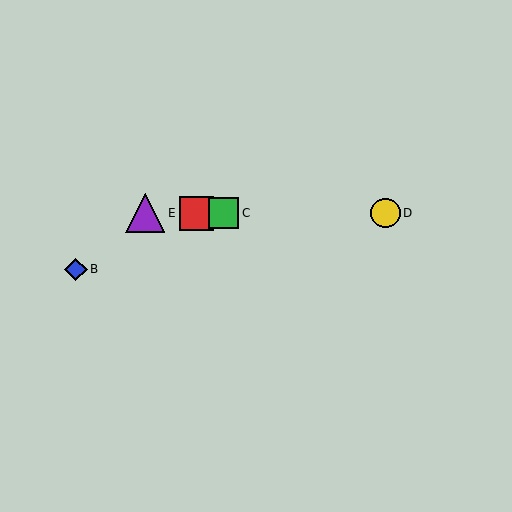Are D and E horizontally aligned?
Yes, both are at y≈213.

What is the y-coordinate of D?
Object D is at y≈213.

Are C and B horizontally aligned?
No, C is at y≈213 and B is at y≈269.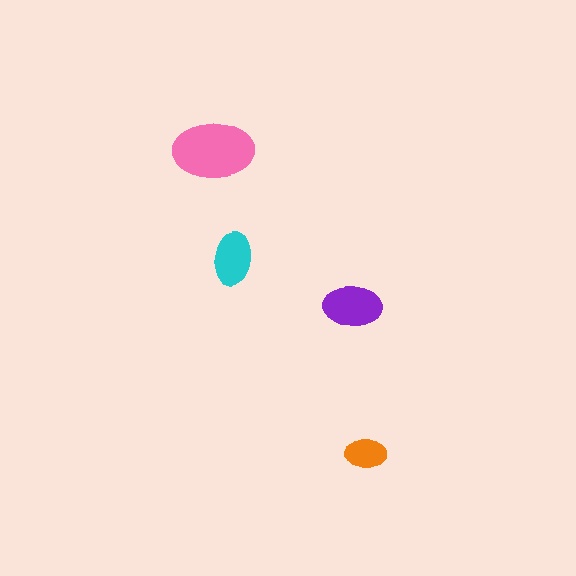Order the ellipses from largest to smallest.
the pink one, the purple one, the cyan one, the orange one.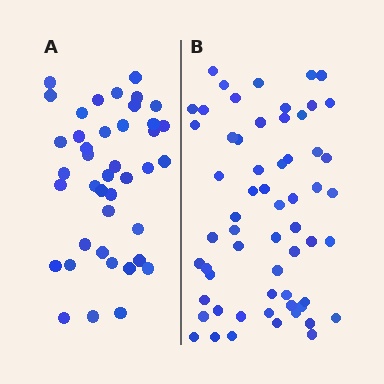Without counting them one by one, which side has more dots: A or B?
Region B (the right region) has more dots.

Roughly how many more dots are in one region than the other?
Region B has approximately 20 more dots than region A.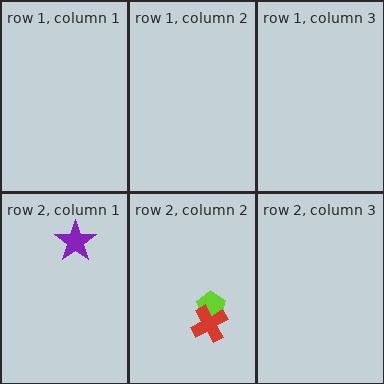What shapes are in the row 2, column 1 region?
The purple star.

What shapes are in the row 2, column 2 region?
The lime pentagon, the red cross.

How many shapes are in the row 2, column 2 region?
2.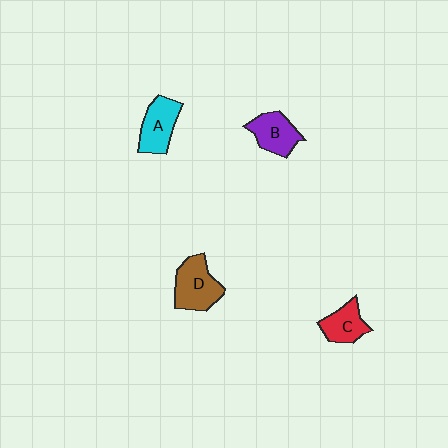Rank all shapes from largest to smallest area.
From largest to smallest: D (brown), A (cyan), B (purple), C (red).